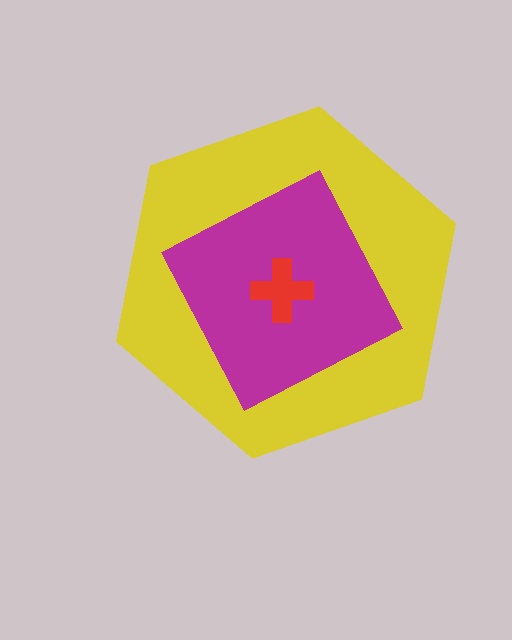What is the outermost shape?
The yellow hexagon.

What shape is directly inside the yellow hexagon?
The magenta diamond.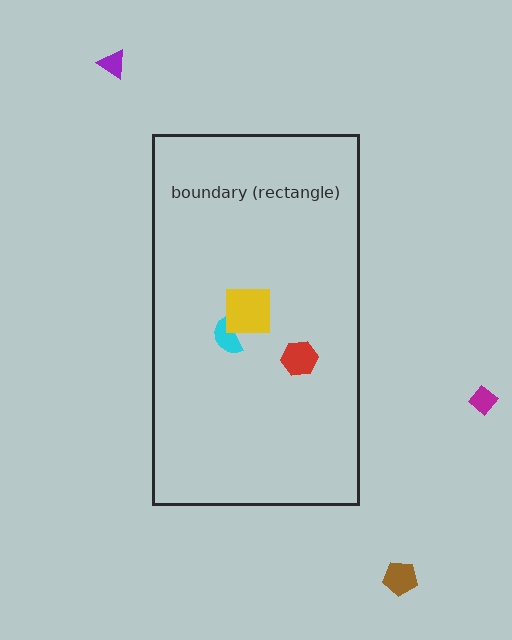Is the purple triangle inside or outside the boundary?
Outside.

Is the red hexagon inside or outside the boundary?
Inside.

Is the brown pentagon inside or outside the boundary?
Outside.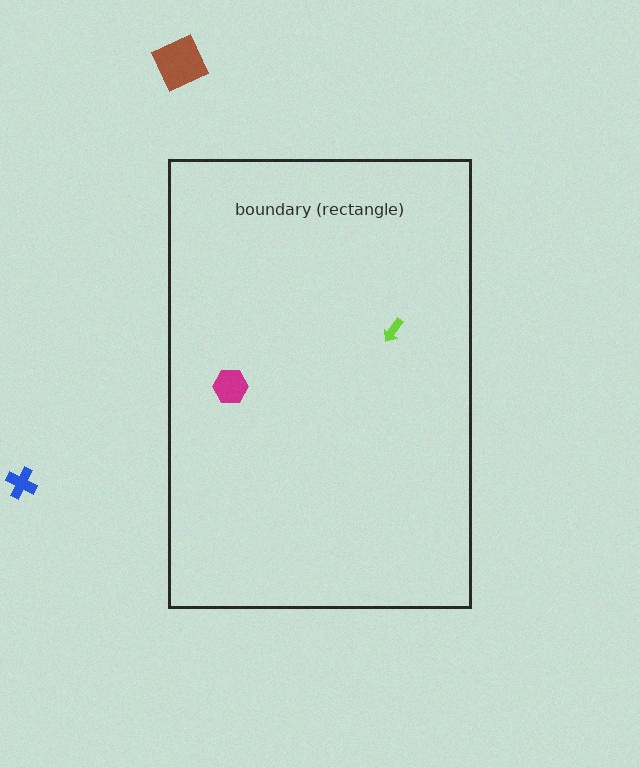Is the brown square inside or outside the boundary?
Outside.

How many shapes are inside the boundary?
2 inside, 2 outside.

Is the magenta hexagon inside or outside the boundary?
Inside.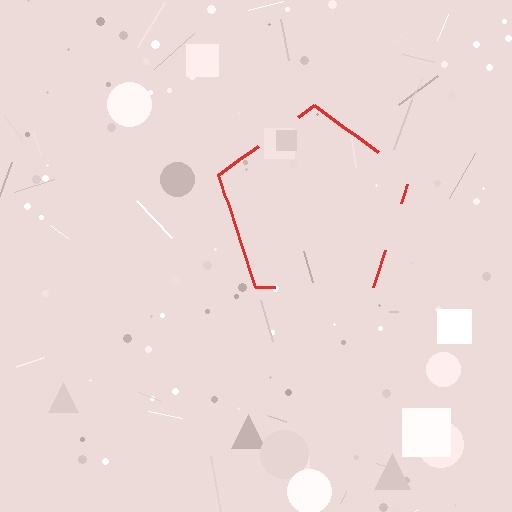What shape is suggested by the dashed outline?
The dashed outline suggests a pentagon.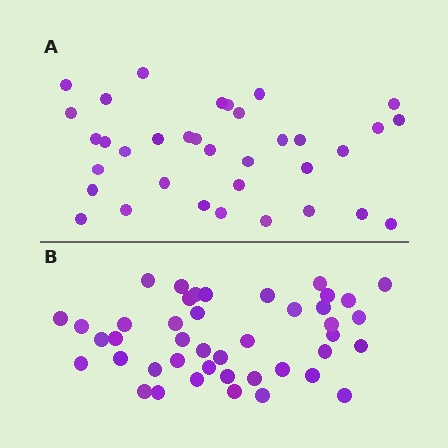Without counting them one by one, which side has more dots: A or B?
Region B (the bottom region) has more dots.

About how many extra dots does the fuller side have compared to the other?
Region B has roughly 8 or so more dots than region A.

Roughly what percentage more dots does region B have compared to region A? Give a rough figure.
About 25% more.